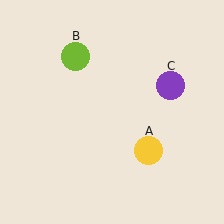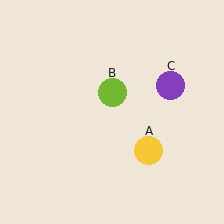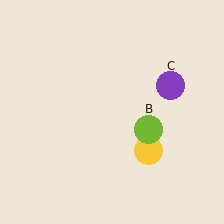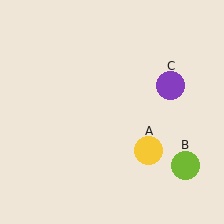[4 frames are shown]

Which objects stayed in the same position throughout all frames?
Yellow circle (object A) and purple circle (object C) remained stationary.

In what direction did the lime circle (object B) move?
The lime circle (object B) moved down and to the right.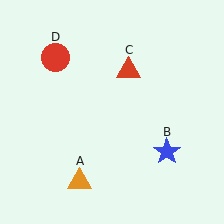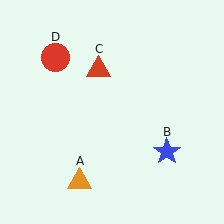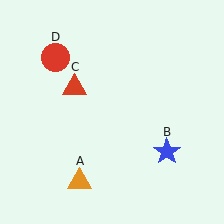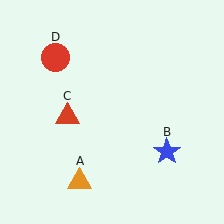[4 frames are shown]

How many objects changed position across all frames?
1 object changed position: red triangle (object C).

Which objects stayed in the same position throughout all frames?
Orange triangle (object A) and blue star (object B) and red circle (object D) remained stationary.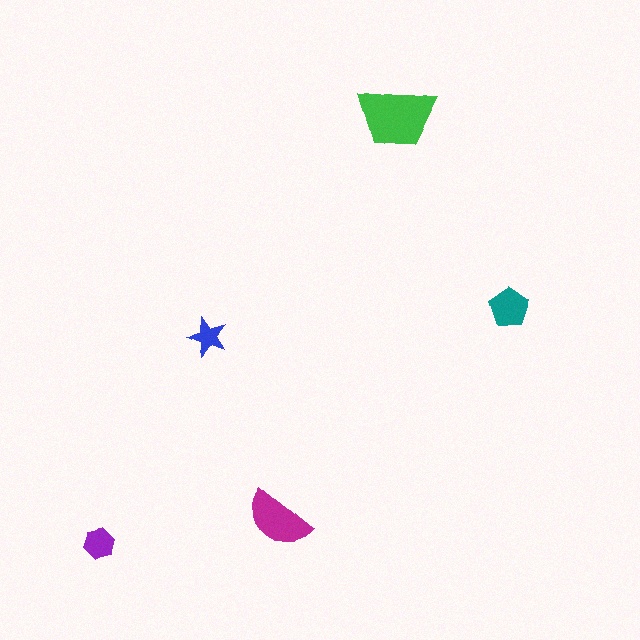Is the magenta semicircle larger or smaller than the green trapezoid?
Smaller.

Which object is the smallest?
The blue star.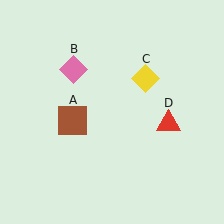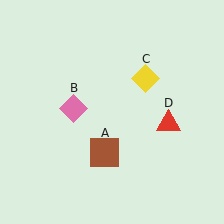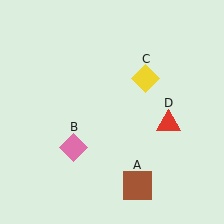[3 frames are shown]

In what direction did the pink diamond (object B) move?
The pink diamond (object B) moved down.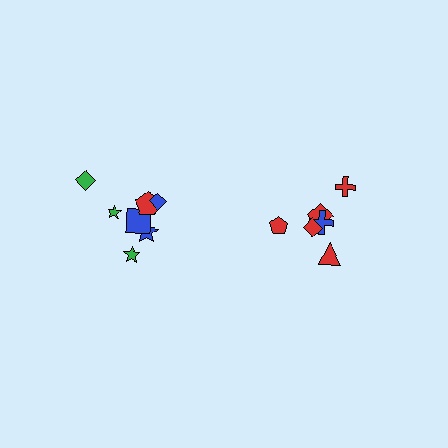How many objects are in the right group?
There are 6 objects.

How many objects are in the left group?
There are 8 objects.